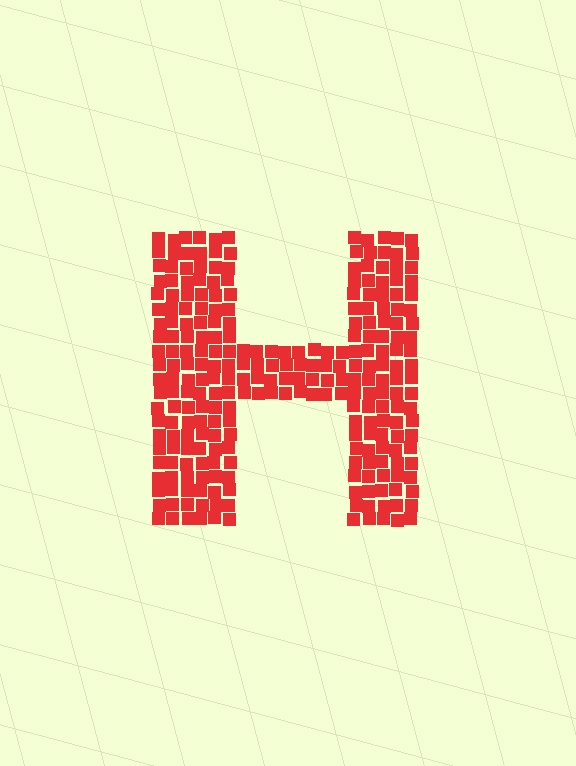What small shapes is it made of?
It is made of small squares.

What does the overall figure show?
The overall figure shows the letter H.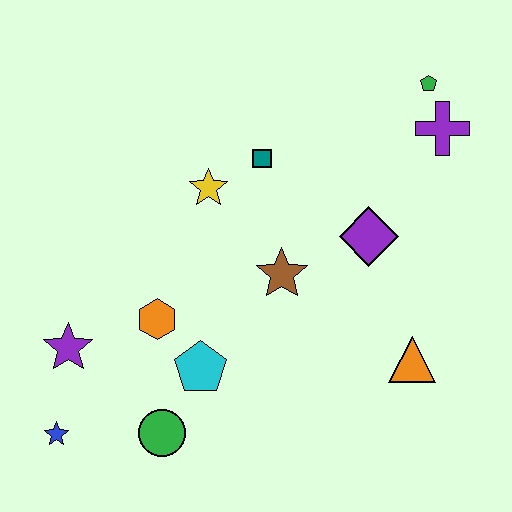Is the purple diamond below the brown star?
No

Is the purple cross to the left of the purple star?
No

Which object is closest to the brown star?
The purple diamond is closest to the brown star.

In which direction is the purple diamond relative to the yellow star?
The purple diamond is to the right of the yellow star.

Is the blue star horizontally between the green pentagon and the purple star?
No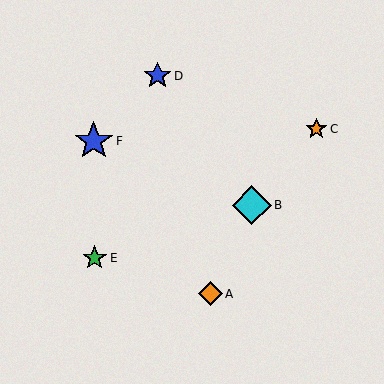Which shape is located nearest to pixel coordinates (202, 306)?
The orange diamond (labeled A) at (211, 294) is nearest to that location.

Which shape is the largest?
The cyan diamond (labeled B) is the largest.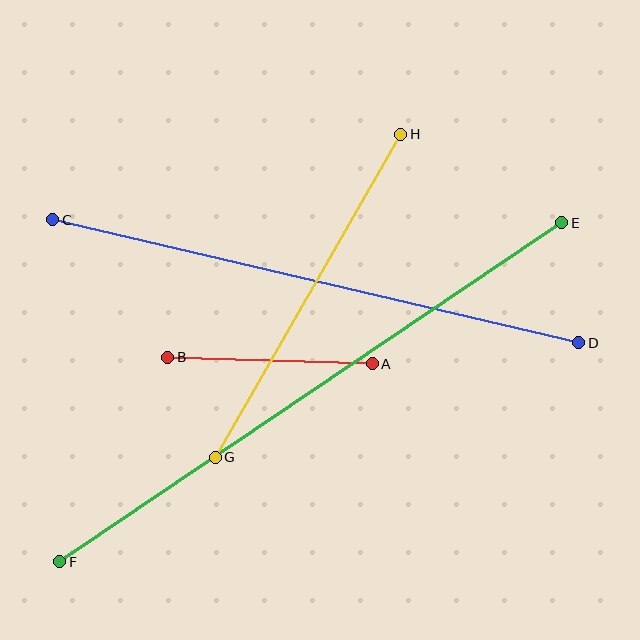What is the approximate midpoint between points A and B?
The midpoint is at approximately (270, 360) pixels.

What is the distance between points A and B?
The distance is approximately 204 pixels.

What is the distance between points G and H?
The distance is approximately 373 pixels.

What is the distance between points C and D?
The distance is approximately 540 pixels.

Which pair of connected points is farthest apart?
Points E and F are farthest apart.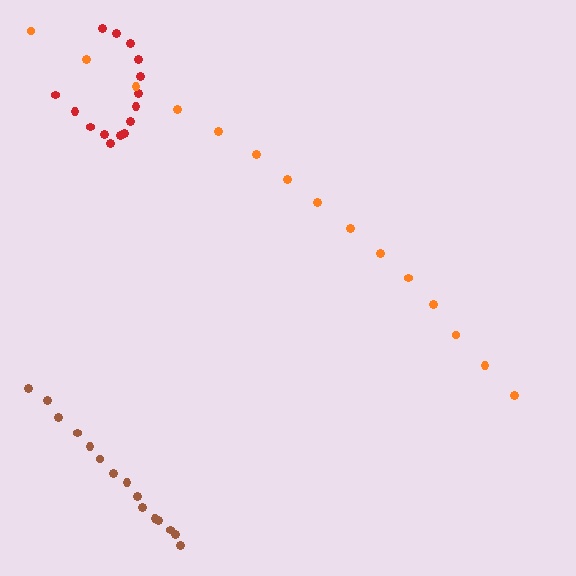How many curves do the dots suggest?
There are 3 distinct paths.